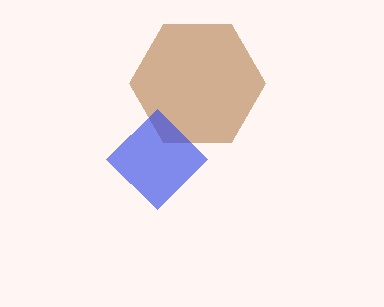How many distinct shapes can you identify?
There are 2 distinct shapes: a brown hexagon, a blue diamond.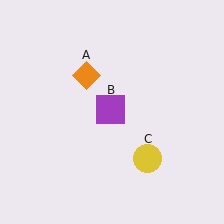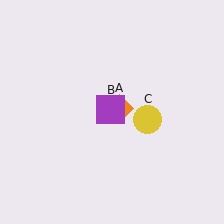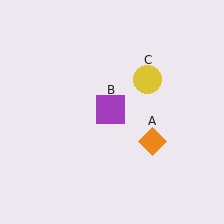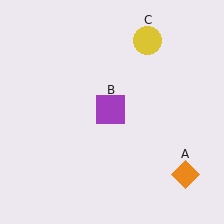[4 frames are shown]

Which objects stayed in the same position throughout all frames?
Purple square (object B) remained stationary.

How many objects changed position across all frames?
2 objects changed position: orange diamond (object A), yellow circle (object C).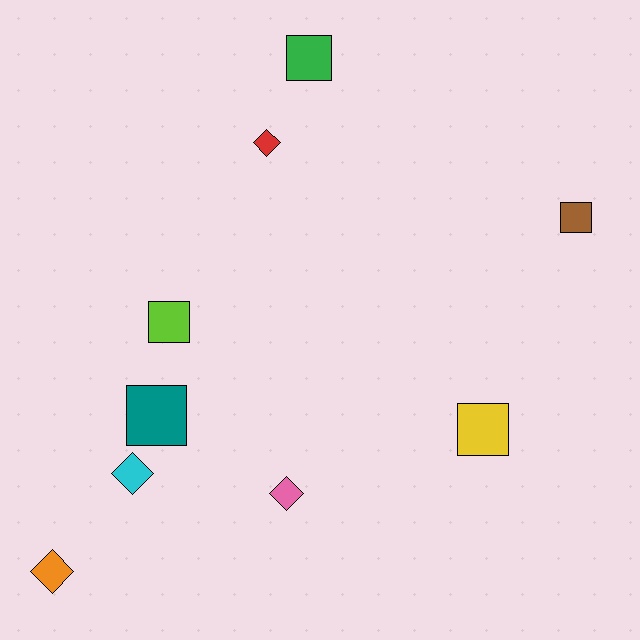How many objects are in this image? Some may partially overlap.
There are 9 objects.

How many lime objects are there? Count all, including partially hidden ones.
There is 1 lime object.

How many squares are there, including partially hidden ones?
There are 5 squares.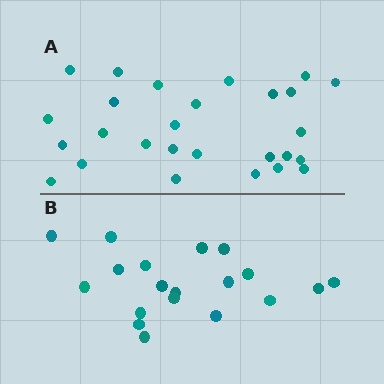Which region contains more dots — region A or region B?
Region A (the top region) has more dots.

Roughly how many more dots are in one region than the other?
Region A has roughly 8 or so more dots than region B.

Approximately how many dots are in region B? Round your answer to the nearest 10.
About 20 dots. (The exact count is 19, which rounds to 20.)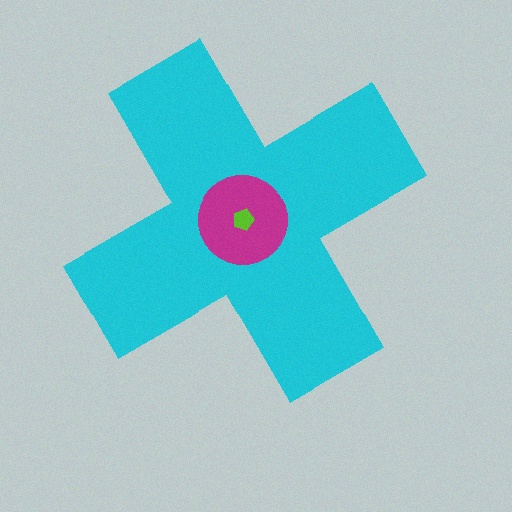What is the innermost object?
The lime pentagon.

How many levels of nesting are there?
3.